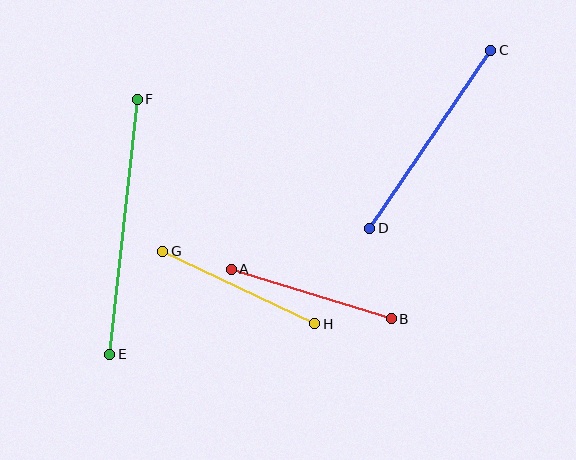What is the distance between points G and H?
The distance is approximately 168 pixels.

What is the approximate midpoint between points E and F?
The midpoint is at approximately (124, 227) pixels.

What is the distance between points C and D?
The distance is approximately 215 pixels.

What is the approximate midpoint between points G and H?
The midpoint is at approximately (239, 288) pixels.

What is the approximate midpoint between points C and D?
The midpoint is at approximately (430, 139) pixels.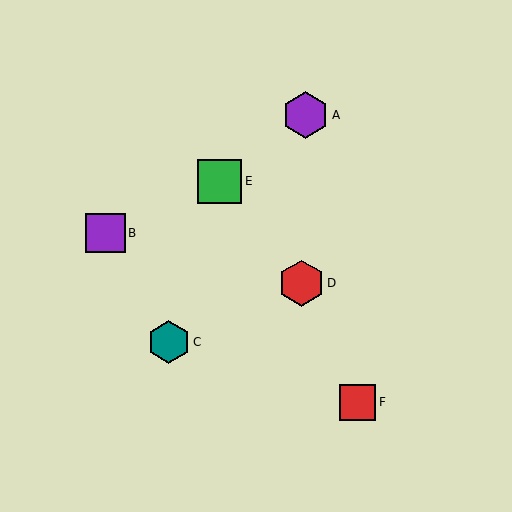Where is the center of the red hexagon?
The center of the red hexagon is at (301, 283).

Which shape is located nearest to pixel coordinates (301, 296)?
The red hexagon (labeled D) at (301, 283) is nearest to that location.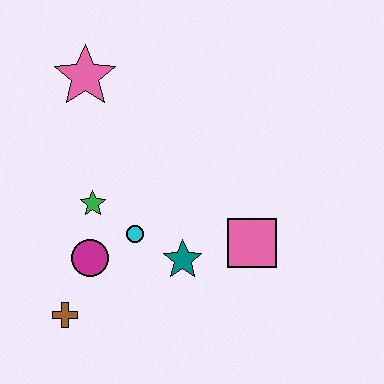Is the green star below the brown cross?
No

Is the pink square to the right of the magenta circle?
Yes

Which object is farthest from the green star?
The pink square is farthest from the green star.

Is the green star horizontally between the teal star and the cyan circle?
No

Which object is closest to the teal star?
The cyan circle is closest to the teal star.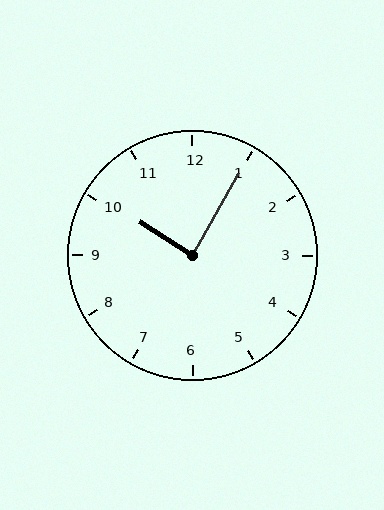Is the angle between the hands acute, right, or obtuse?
It is right.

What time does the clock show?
10:05.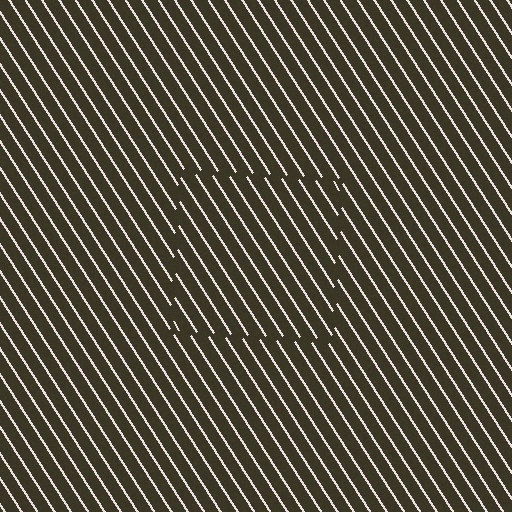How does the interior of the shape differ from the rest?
The interior of the shape contains the same grating, shifted by half a period — the contour is defined by the phase discontinuity where line-ends from the inner and outer gratings abut.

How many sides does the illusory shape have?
4 sides — the line-ends trace a square.